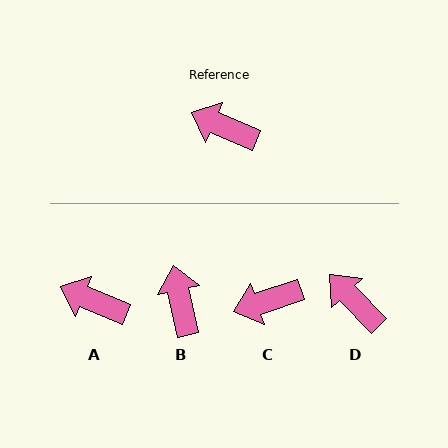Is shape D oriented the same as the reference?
No, it is off by about 23 degrees.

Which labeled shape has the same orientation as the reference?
A.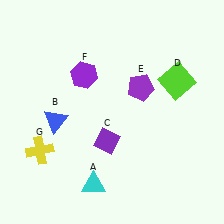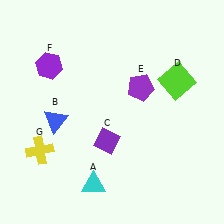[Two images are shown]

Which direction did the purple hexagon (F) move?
The purple hexagon (F) moved left.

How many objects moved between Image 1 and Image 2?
1 object moved between the two images.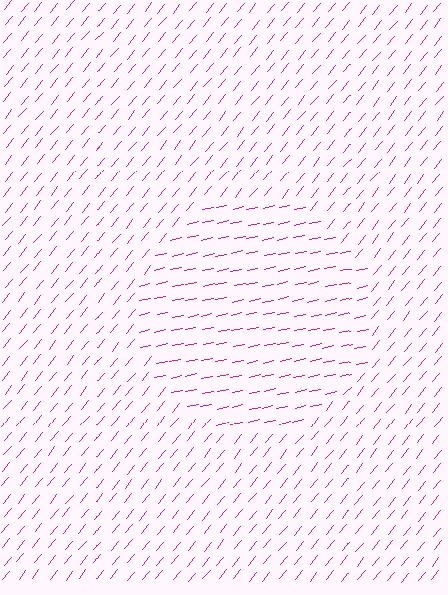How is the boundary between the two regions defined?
The boundary is defined purely by a change in line orientation (approximately 38 degrees difference). All lines are the same color and thickness.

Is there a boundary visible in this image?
Yes, there is a texture boundary formed by a change in line orientation.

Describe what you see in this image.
The image is filled with small magenta line segments. A circle region in the image has lines oriented differently from the surrounding lines, creating a visible texture boundary.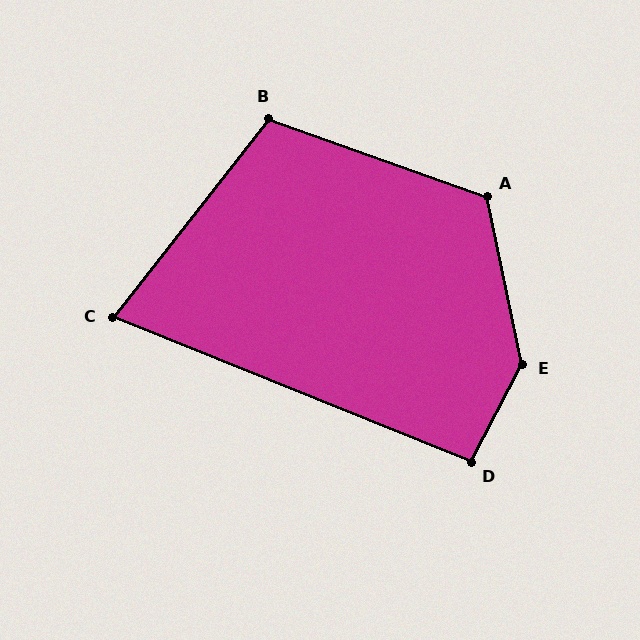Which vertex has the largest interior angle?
E, at approximately 140 degrees.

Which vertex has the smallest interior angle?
C, at approximately 74 degrees.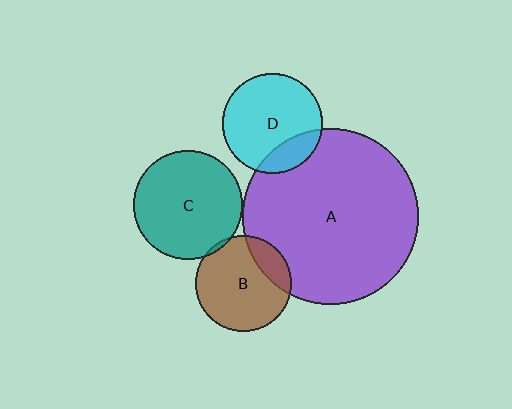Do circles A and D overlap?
Yes.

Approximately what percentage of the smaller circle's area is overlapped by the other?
Approximately 20%.